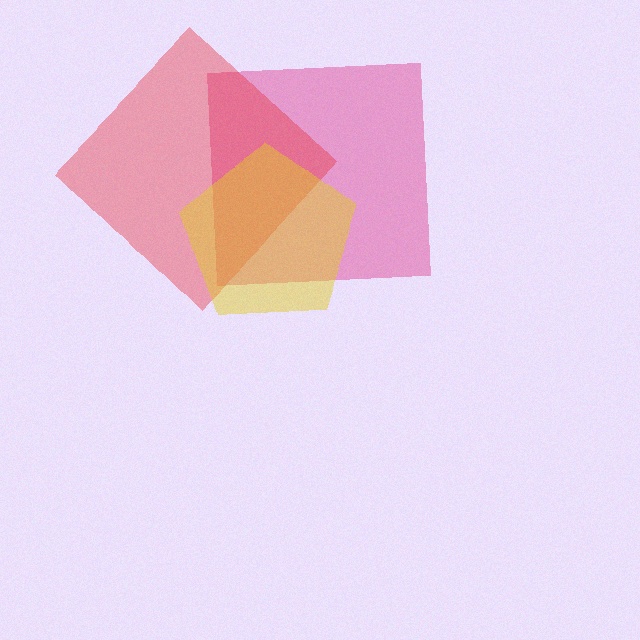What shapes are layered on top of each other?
The layered shapes are: a pink square, a red diamond, a yellow pentagon.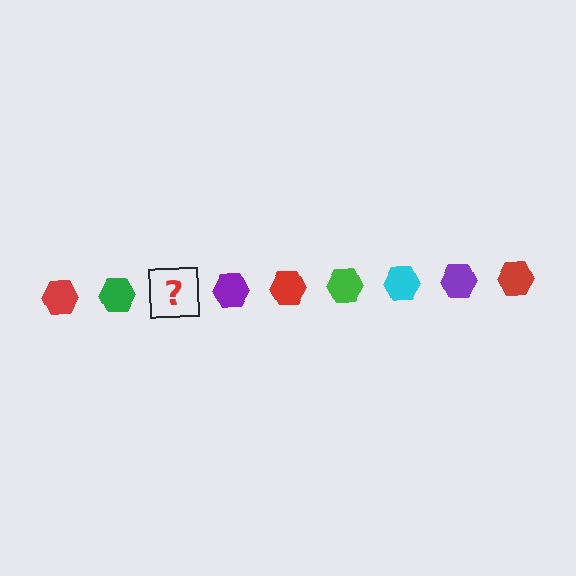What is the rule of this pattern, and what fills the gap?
The rule is that the pattern cycles through red, green, cyan, purple hexagons. The gap should be filled with a cyan hexagon.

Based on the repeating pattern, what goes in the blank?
The blank should be a cyan hexagon.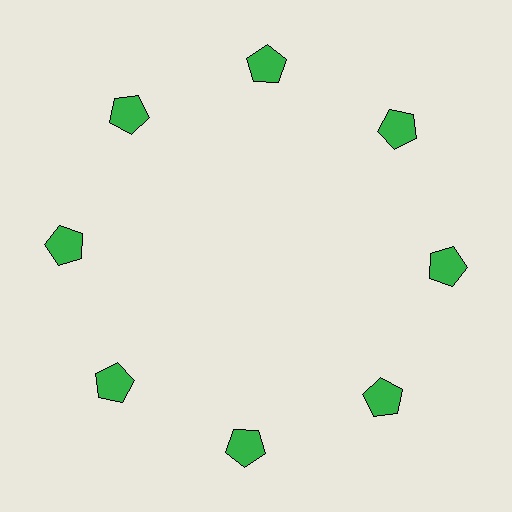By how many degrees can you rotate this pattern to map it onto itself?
The pattern maps onto itself every 45 degrees of rotation.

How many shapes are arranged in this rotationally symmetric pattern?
There are 8 shapes, arranged in 8 groups of 1.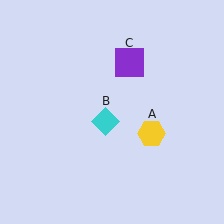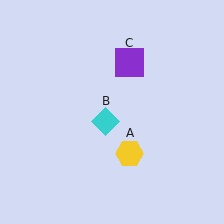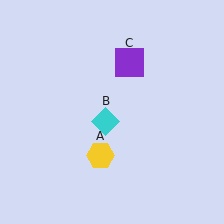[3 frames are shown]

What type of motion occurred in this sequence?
The yellow hexagon (object A) rotated clockwise around the center of the scene.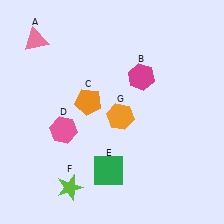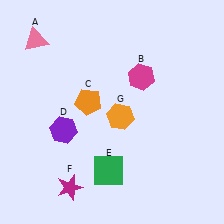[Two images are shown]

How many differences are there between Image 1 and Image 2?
There are 2 differences between the two images.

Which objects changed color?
D changed from pink to purple. F changed from lime to magenta.